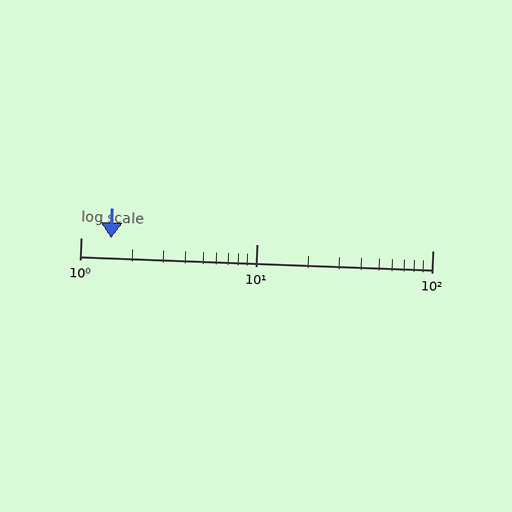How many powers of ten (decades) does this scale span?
The scale spans 2 decades, from 1 to 100.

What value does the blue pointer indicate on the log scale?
The pointer indicates approximately 1.5.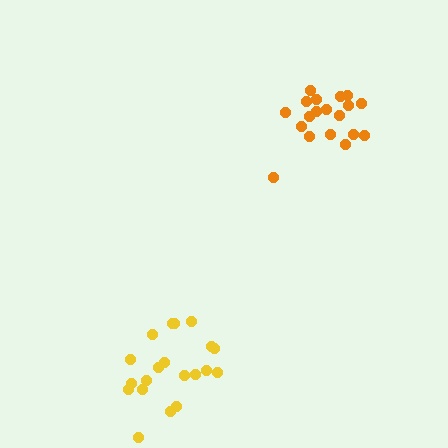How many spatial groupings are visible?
There are 2 spatial groupings.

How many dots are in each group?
Group 1: 20 dots, Group 2: 19 dots (39 total).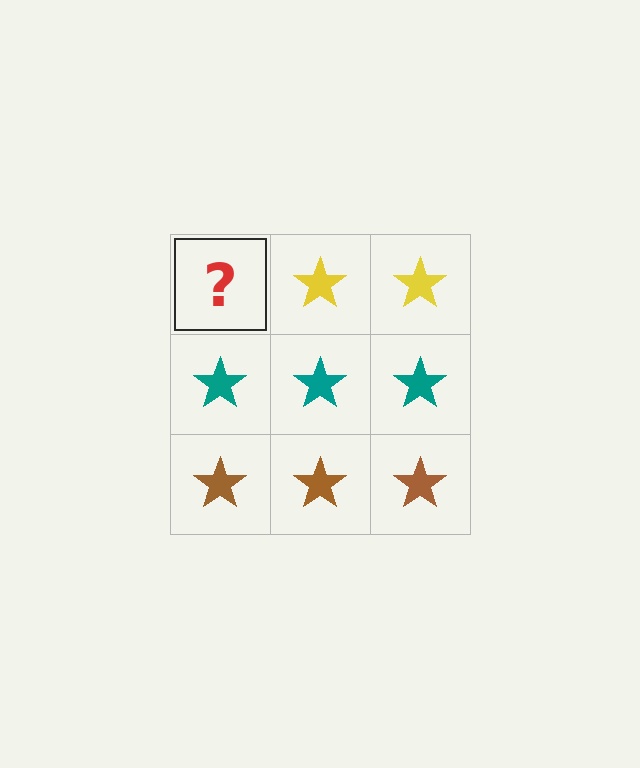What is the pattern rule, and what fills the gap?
The rule is that each row has a consistent color. The gap should be filled with a yellow star.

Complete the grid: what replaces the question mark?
The question mark should be replaced with a yellow star.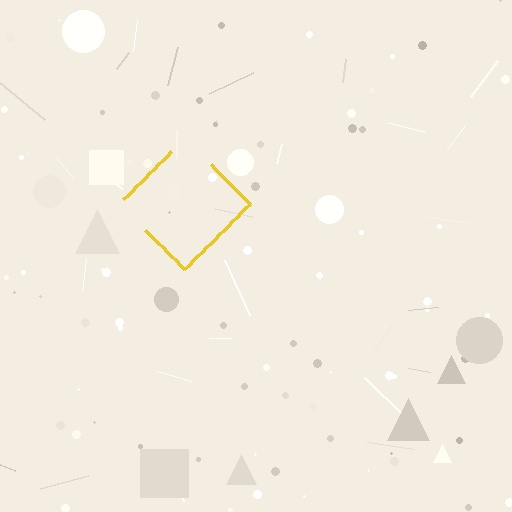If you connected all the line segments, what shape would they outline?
They would outline a diamond.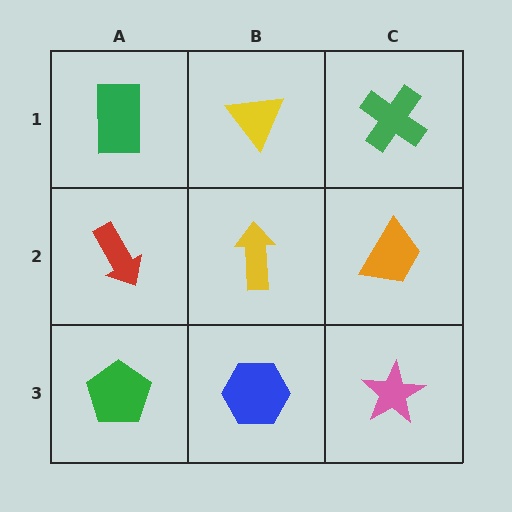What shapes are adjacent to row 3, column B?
A yellow arrow (row 2, column B), a green pentagon (row 3, column A), a pink star (row 3, column C).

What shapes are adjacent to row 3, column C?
An orange trapezoid (row 2, column C), a blue hexagon (row 3, column B).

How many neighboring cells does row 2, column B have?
4.